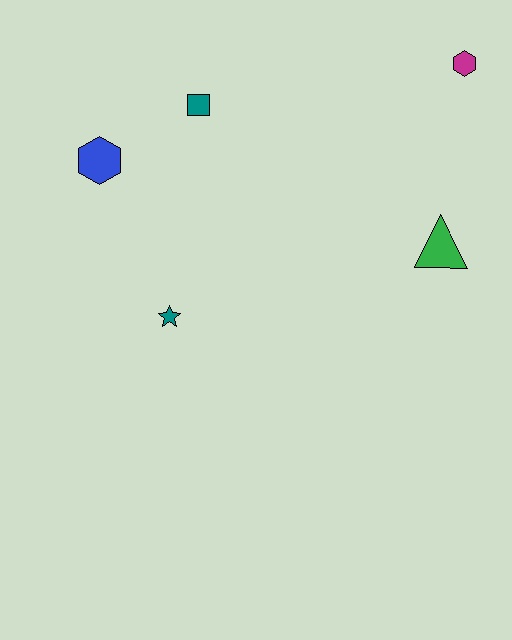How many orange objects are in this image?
There are no orange objects.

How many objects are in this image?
There are 5 objects.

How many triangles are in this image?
There is 1 triangle.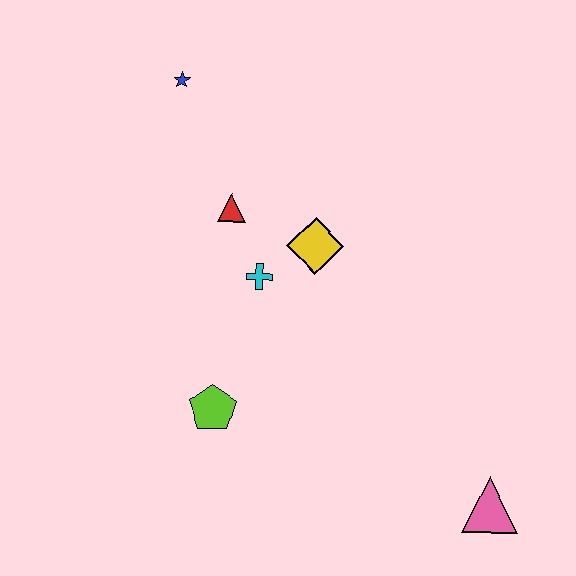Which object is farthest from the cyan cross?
The pink triangle is farthest from the cyan cross.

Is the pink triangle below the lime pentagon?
Yes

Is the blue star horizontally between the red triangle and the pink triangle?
No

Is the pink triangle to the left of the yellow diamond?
No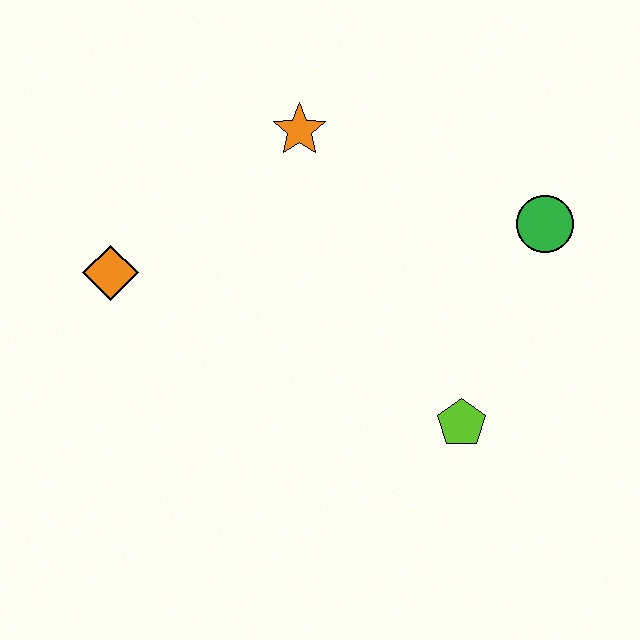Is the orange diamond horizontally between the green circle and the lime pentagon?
No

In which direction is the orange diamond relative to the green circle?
The orange diamond is to the left of the green circle.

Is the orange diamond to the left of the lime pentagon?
Yes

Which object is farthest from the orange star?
The lime pentagon is farthest from the orange star.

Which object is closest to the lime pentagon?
The green circle is closest to the lime pentagon.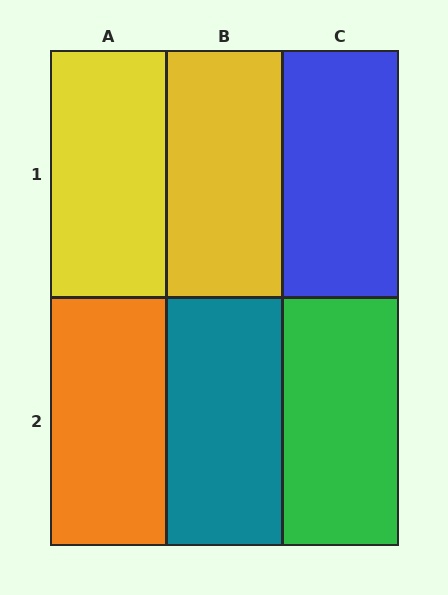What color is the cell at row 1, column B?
Yellow.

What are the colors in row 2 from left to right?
Orange, teal, green.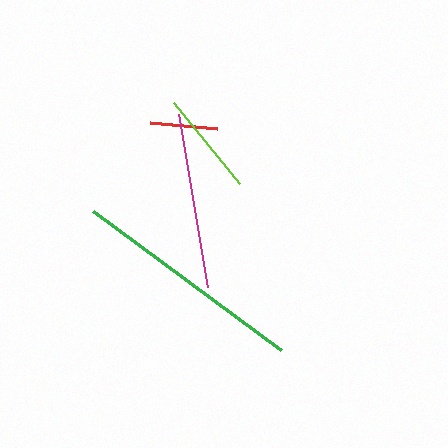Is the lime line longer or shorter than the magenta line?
The magenta line is longer than the lime line.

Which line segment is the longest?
The green line is the longest at approximately 233 pixels.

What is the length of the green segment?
The green segment is approximately 233 pixels long.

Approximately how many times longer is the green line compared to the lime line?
The green line is approximately 2.2 times the length of the lime line.